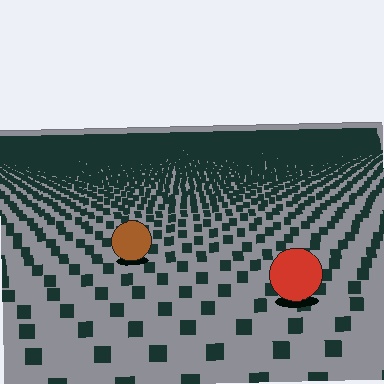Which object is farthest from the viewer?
The brown circle is farthest from the viewer. It appears smaller and the ground texture around it is denser.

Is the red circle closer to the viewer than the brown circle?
Yes. The red circle is closer — you can tell from the texture gradient: the ground texture is coarser near it.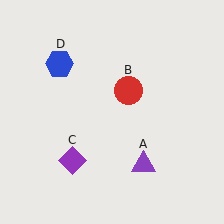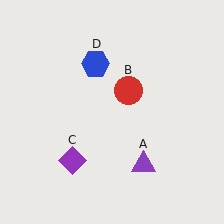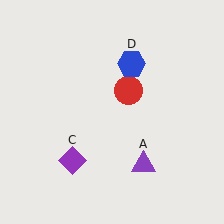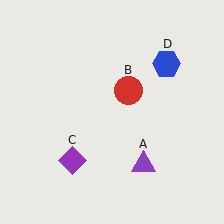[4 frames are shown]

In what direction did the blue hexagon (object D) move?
The blue hexagon (object D) moved right.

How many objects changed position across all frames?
1 object changed position: blue hexagon (object D).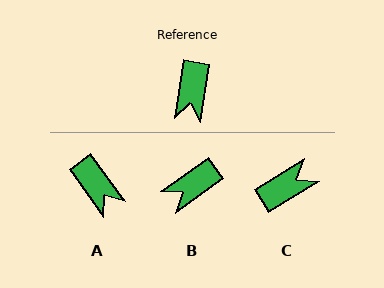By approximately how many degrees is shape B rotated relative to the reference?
Approximately 45 degrees clockwise.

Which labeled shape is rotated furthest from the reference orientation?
C, about 130 degrees away.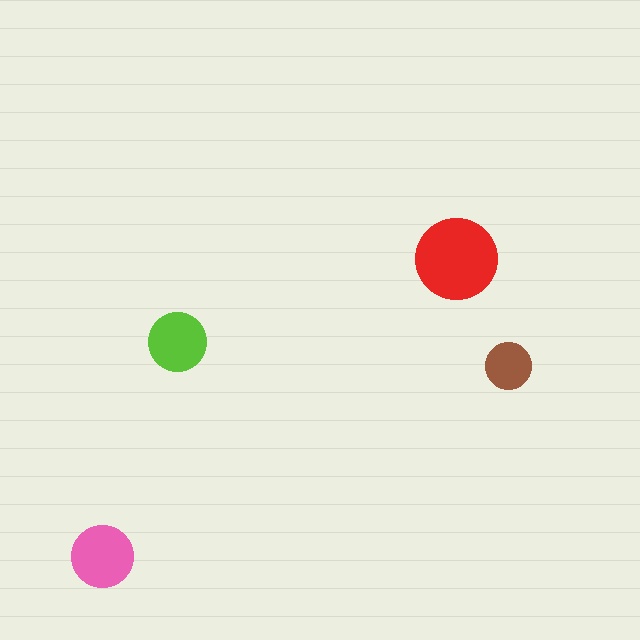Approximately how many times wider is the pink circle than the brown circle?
About 1.5 times wider.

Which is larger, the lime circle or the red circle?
The red one.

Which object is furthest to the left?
The pink circle is leftmost.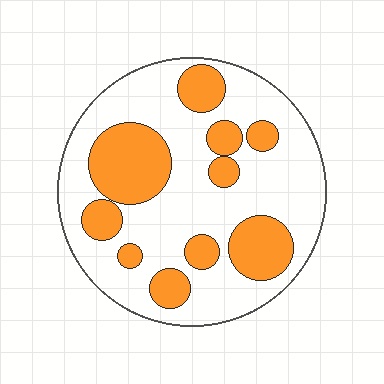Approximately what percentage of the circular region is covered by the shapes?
Approximately 30%.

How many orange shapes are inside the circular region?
10.